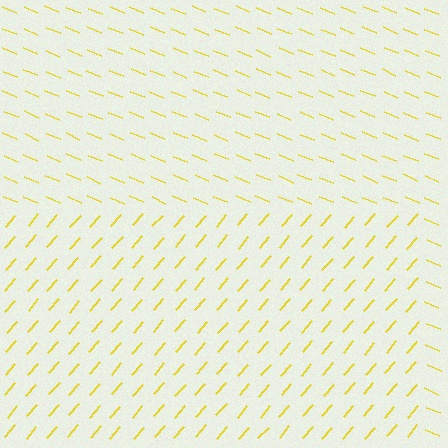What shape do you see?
I see a rectangle.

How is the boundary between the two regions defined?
The boundary is defined purely by a change in line orientation (approximately 71 degrees difference). All lines are the same color and thickness.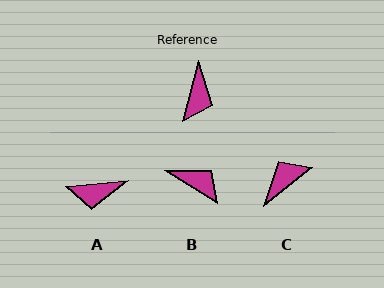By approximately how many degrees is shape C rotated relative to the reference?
Approximately 143 degrees counter-clockwise.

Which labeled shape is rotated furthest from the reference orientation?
C, about 143 degrees away.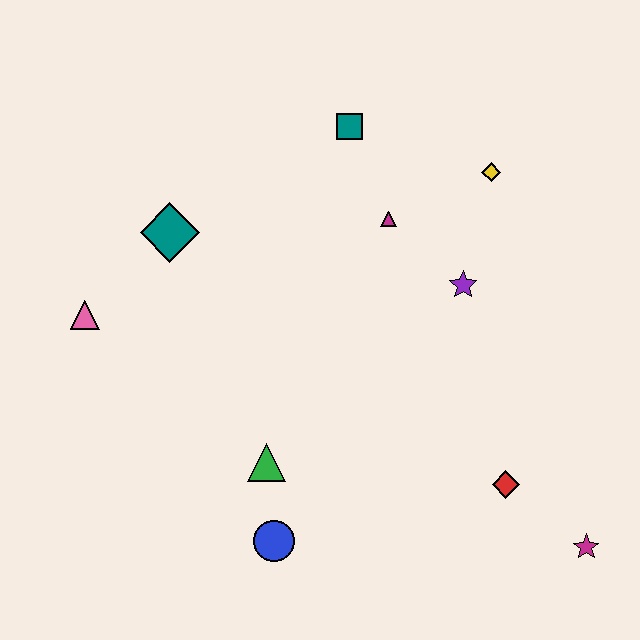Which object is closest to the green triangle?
The blue circle is closest to the green triangle.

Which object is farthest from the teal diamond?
The magenta star is farthest from the teal diamond.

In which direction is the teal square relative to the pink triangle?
The teal square is to the right of the pink triangle.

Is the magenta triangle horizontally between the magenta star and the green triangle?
Yes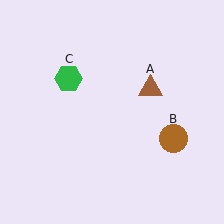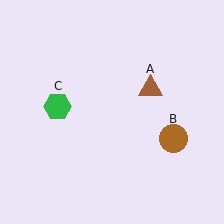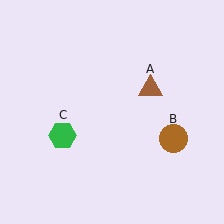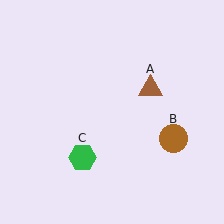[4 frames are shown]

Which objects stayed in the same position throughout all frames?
Brown triangle (object A) and brown circle (object B) remained stationary.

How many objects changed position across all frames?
1 object changed position: green hexagon (object C).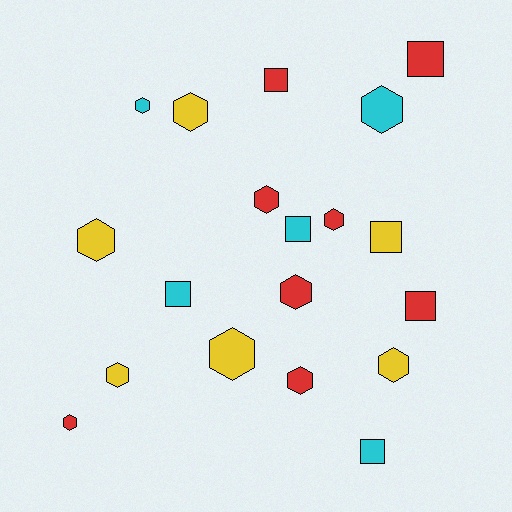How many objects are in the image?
There are 19 objects.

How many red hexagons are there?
There are 5 red hexagons.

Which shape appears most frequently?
Hexagon, with 12 objects.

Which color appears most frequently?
Red, with 8 objects.